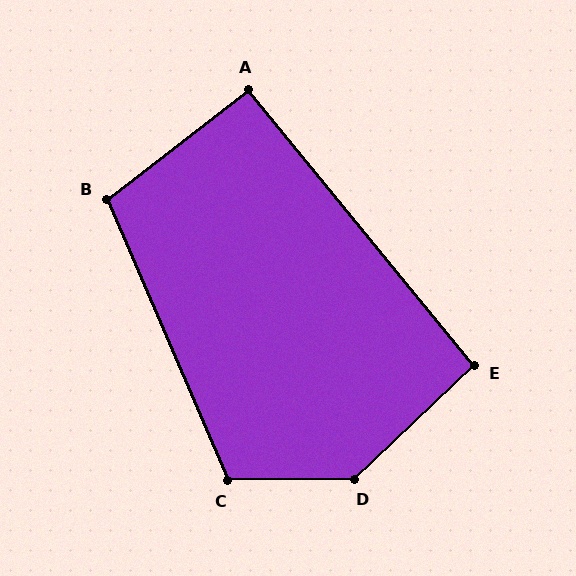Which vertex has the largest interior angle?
D, at approximately 138 degrees.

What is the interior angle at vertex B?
Approximately 104 degrees (obtuse).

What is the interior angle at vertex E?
Approximately 94 degrees (approximately right).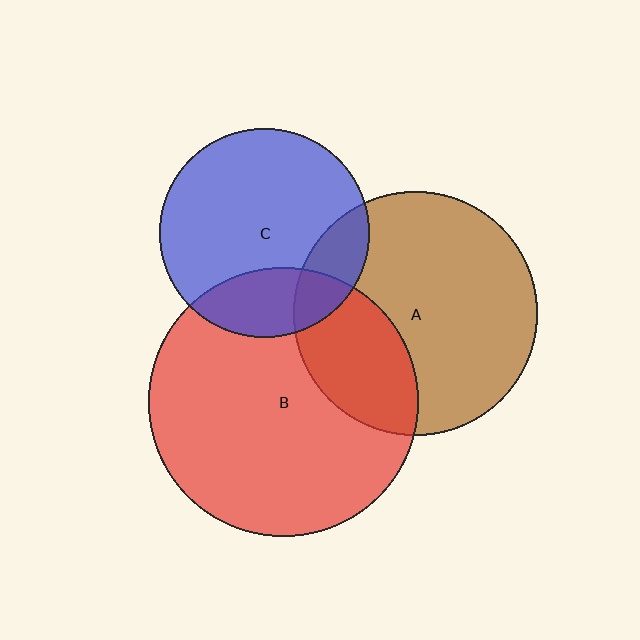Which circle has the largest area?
Circle B (red).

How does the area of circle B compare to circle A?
Approximately 1.2 times.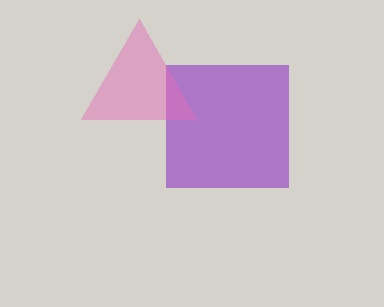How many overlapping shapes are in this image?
There are 2 overlapping shapes in the image.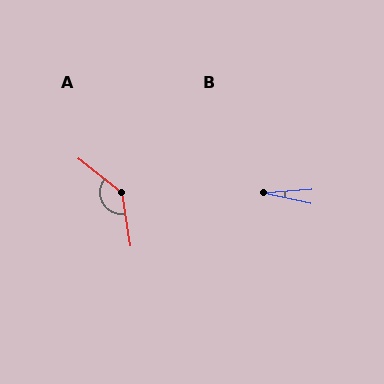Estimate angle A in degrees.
Approximately 137 degrees.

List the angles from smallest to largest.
B (16°), A (137°).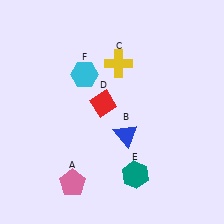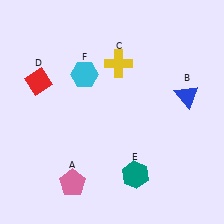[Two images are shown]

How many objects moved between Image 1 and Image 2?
2 objects moved between the two images.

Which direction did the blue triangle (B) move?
The blue triangle (B) moved right.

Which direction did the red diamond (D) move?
The red diamond (D) moved left.